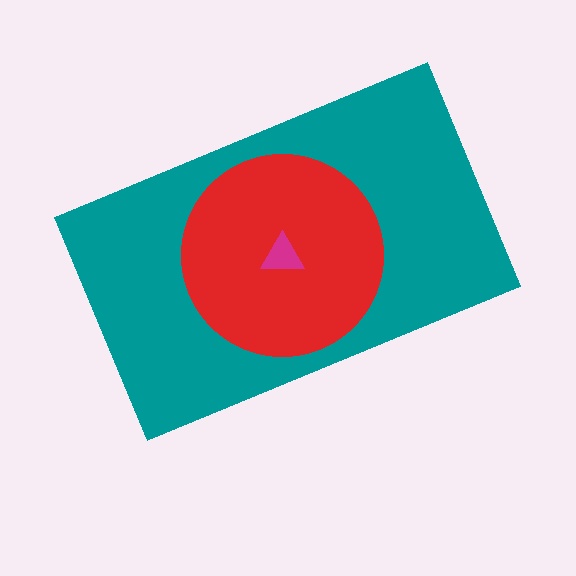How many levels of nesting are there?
3.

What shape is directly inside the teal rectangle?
The red circle.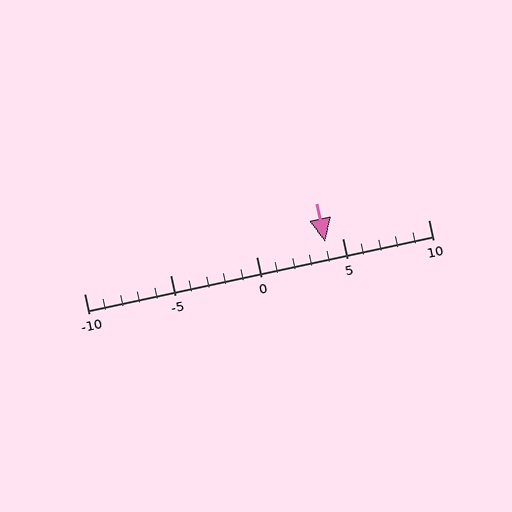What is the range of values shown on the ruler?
The ruler shows values from -10 to 10.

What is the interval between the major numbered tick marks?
The major tick marks are spaced 5 units apart.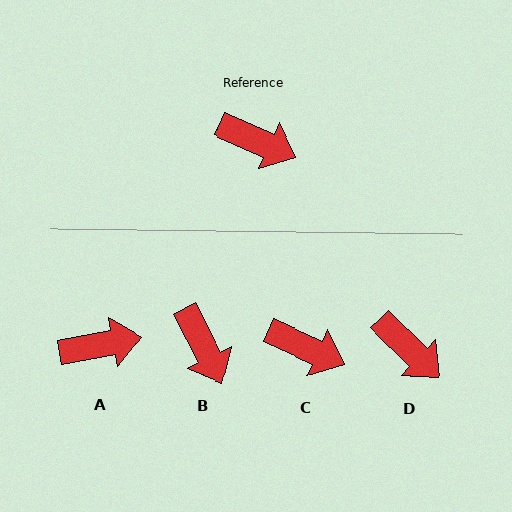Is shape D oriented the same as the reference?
No, it is off by about 20 degrees.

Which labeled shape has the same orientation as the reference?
C.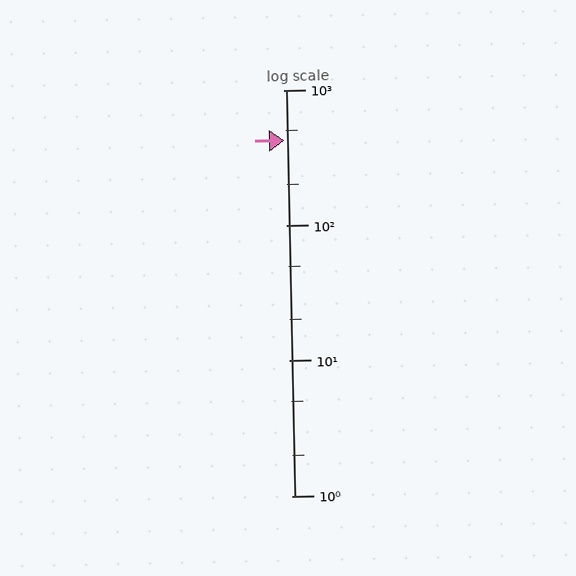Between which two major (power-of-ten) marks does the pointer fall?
The pointer is between 100 and 1000.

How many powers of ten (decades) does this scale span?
The scale spans 3 decades, from 1 to 1000.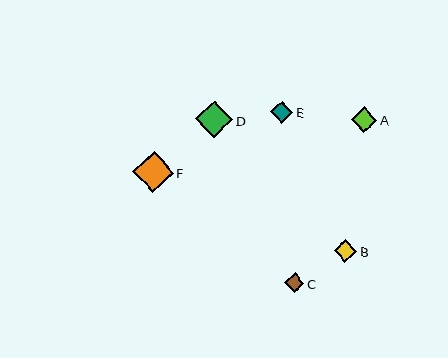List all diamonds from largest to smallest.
From largest to smallest: F, D, A, B, E, C.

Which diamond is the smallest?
Diamond C is the smallest with a size of approximately 20 pixels.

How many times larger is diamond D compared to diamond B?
Diamond D is approximately 1.7 times the size of diamond B.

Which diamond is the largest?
Diamond F is the largest with a size of approximately 40 pixels.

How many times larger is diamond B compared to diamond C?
Diamond B is approximately 1.1 times the size of diamond C.